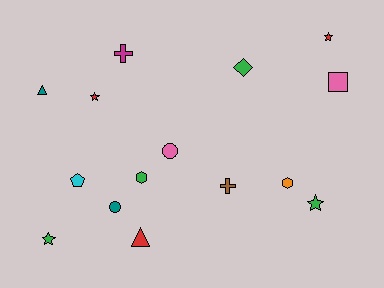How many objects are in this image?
There are 15 objects.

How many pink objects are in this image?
There are 2 pink objects.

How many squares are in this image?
There is 1 square.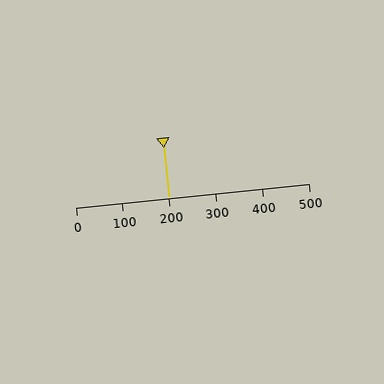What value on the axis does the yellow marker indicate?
The marker indicates approximately 200.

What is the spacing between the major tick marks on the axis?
The major ticks are spaced 100 apart.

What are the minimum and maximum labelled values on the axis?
The axis runs from 0 to 500.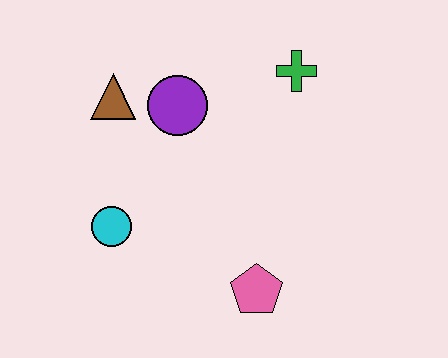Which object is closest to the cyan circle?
The brown triangle is closest to the cyan circle.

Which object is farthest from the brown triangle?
The pink pentagon is farthest from the brown triangle.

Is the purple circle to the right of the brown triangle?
Yes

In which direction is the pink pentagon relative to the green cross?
The pink pentagon is below the green cross.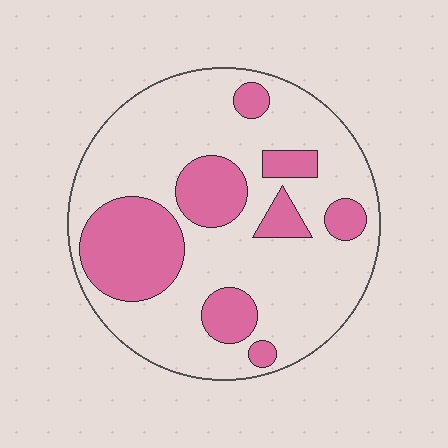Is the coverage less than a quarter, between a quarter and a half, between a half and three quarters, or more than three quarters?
Between a quarter and a half.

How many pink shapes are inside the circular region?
8.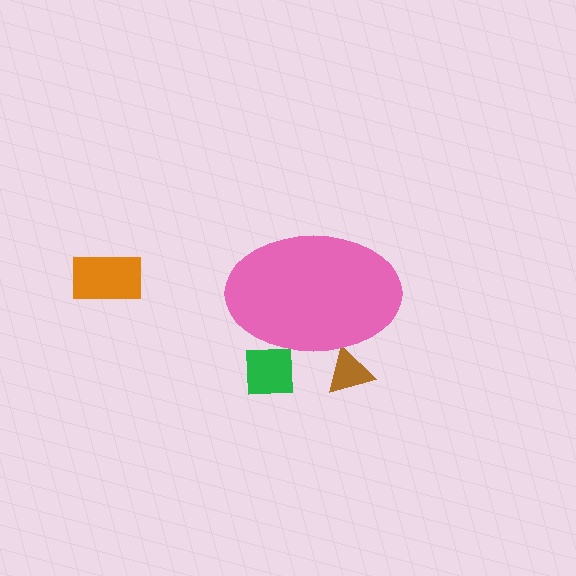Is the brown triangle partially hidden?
Yes, the brown triangle is partially hidden behind the pink ellipse.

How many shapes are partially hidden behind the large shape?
2 shapes are partially hidden.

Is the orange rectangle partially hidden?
No, the orange rectangle is fully visible.